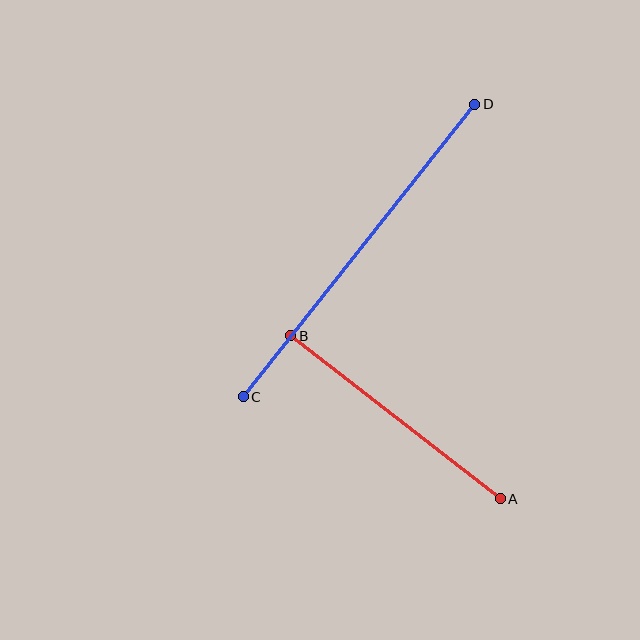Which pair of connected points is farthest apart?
Points C and D are farthest apart.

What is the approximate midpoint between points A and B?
The midpoint is at approximately (395, 417) pixels.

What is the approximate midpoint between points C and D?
The midpoint is at approximately (359, 251) pixels.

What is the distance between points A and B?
The distance is approximately 266 pixels.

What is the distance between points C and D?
The distance is approximately 373 pixels.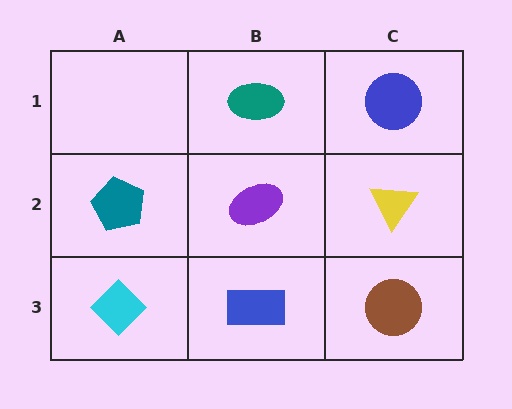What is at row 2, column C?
A yellow triangle.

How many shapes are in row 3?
3 shapes.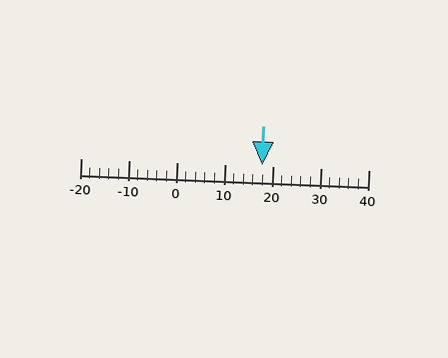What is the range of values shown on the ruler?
The ruler shows values from -20 to 40.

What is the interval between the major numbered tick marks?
The major tick marks are spaced 10 units apart.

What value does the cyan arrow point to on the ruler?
The cyan arrow points to approximately 18.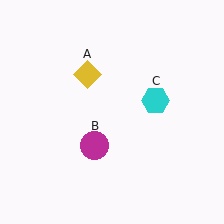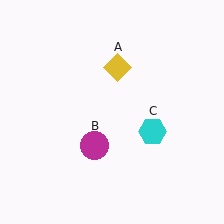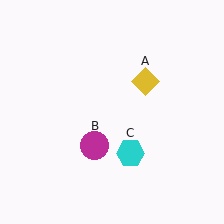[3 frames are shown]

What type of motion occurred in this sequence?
The yellow diamond (object A), cyan hexagon (object C) rotated clockwise around the center of the scene.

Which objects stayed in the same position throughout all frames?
Magenta circle (object B) remained stationary.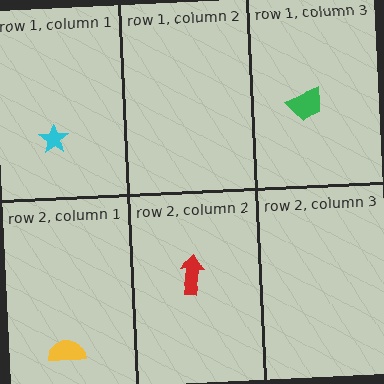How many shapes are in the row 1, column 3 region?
1.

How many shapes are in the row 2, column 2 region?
1.